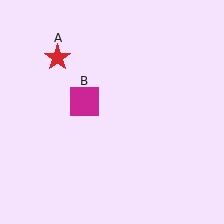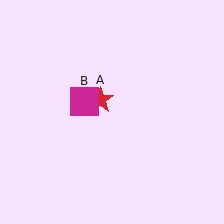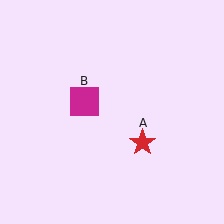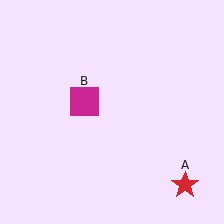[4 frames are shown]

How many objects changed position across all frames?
1 object changed position: red star (object A).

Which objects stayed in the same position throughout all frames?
Magenta square (object B) remained stationary.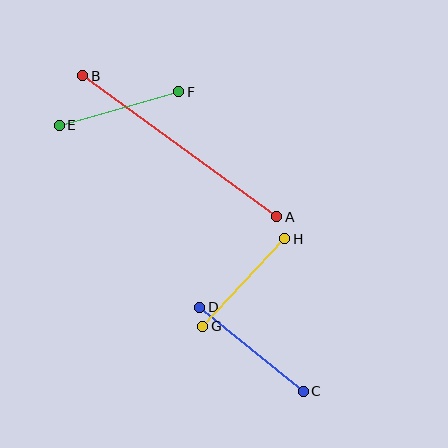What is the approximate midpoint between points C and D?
The midpoint is at approximately (251, 349) pixels.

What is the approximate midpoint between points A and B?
The midpoint is at approximately (180, 146) pixels.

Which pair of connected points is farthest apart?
Points A and B are farthest apart.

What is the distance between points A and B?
The distance is approximately 240 pixels.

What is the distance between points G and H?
The distance is approximately 120 pixels.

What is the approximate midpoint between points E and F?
The midpoint is at approximately (119, 108) pixels.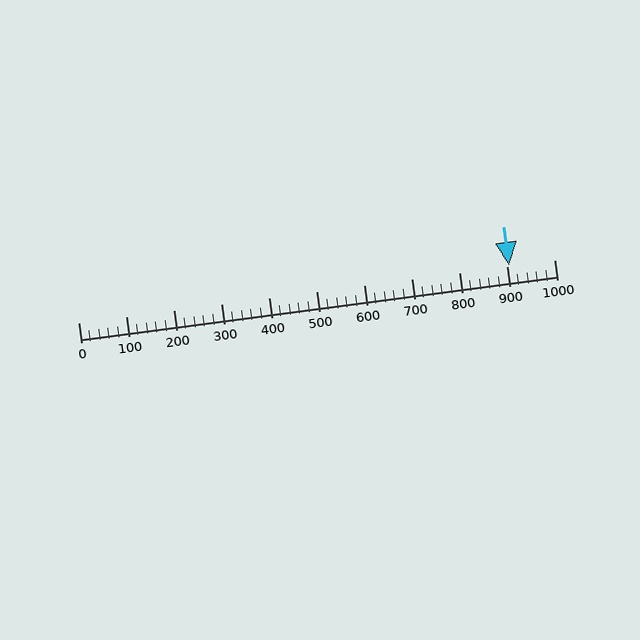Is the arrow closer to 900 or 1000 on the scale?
The arrow is closer to 900.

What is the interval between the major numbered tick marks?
The major tick marks are spaced 100 units apart.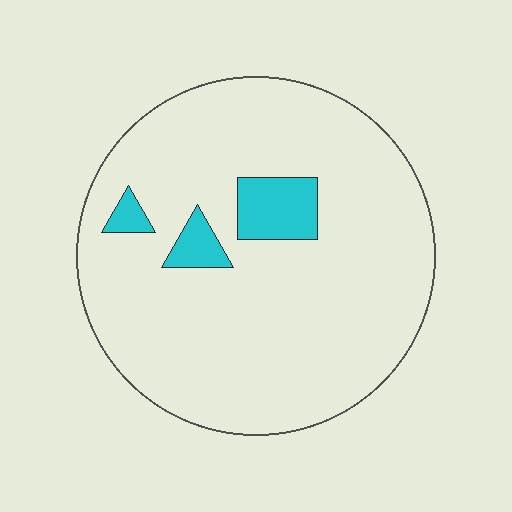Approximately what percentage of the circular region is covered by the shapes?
Approximately 10%.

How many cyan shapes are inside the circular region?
3.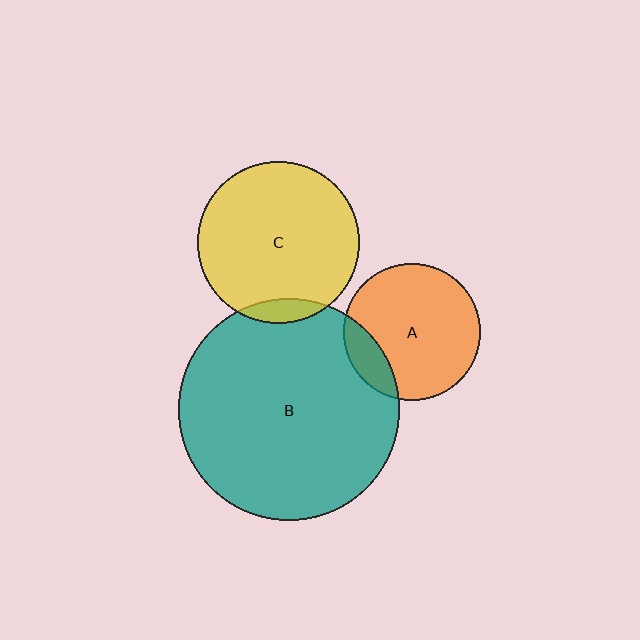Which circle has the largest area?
Circle B (teal).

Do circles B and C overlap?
Yes.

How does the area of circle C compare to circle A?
Approximately 1.4 times.